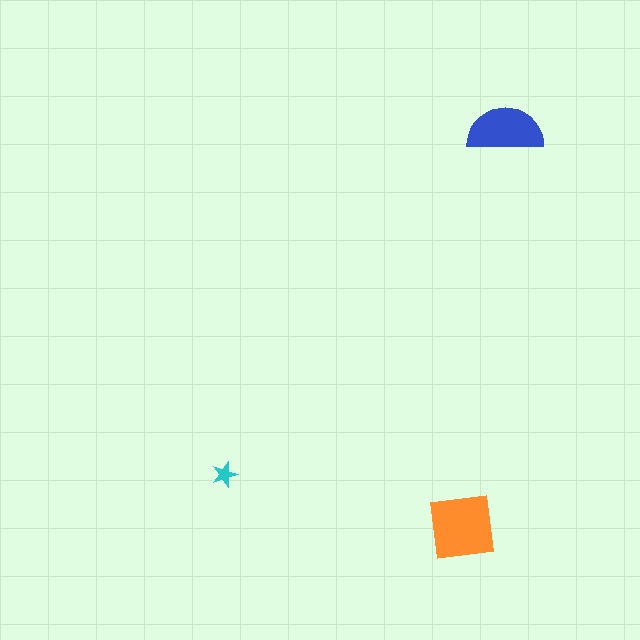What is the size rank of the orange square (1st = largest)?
1st.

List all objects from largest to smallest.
The orange square, the blue semicircle, the cyan star.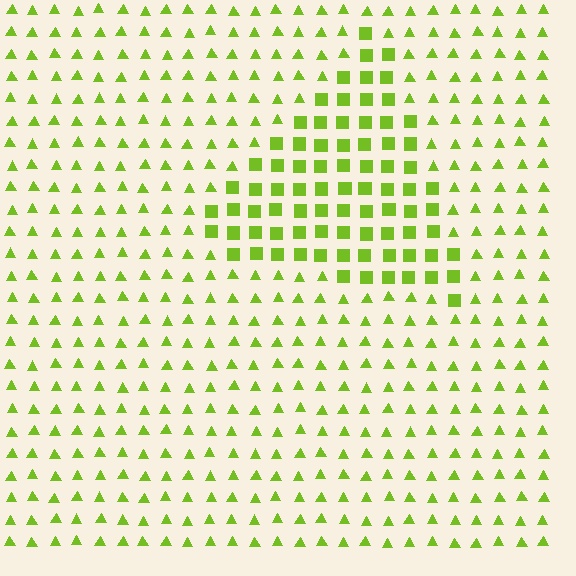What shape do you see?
I see a triangle.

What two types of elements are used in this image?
The image uses squares inside the triangle region and triangles outside it.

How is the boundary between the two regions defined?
The boundary is defined by a change in element shape: squares inside vs. triangles outside. All elements share the same color and spacing.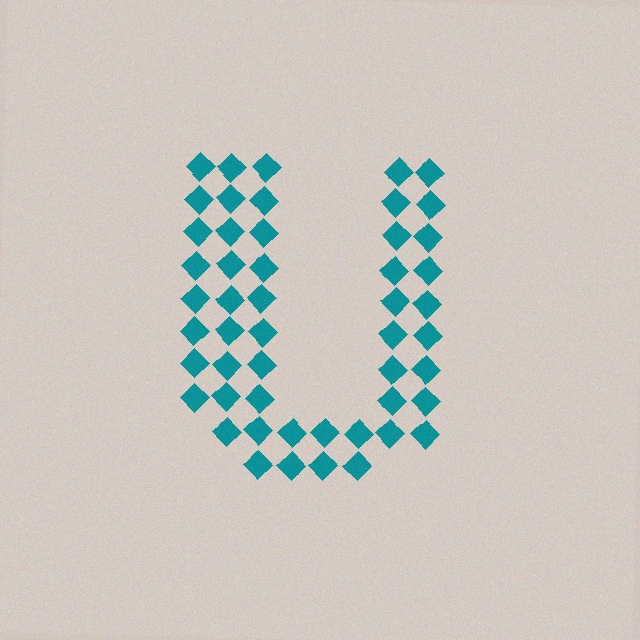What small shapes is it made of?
It is made of small diamonds.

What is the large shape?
The large shape is the letter U.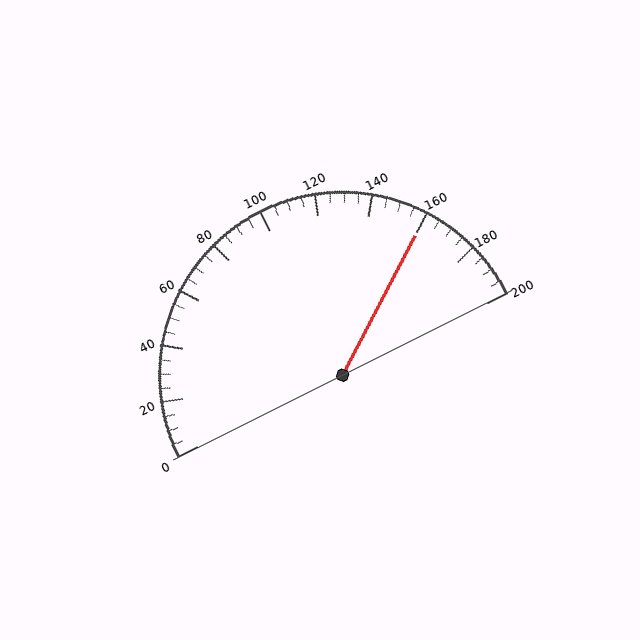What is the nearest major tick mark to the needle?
The nearest major tick mark is 160.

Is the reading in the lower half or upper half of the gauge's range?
The reading is in the upper half of the range (0 to 200).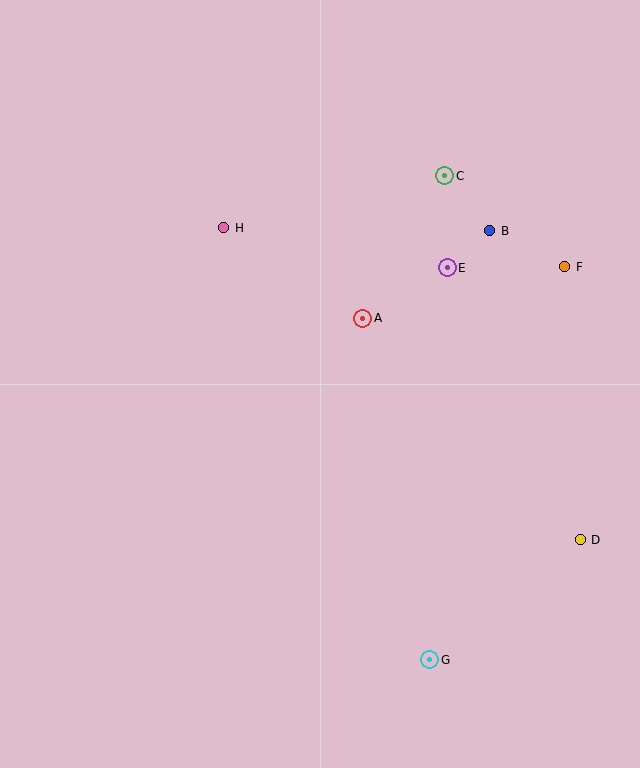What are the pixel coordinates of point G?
Point G is at (430, 660).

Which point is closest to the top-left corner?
Point H is closest to the top-left corner.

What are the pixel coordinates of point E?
Point E is at (447, 268).